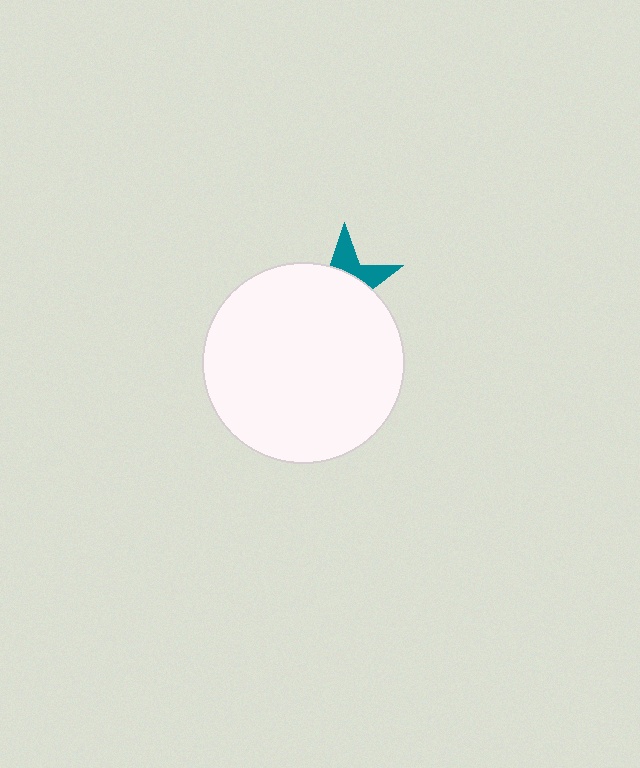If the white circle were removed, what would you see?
You would see the complete teal star.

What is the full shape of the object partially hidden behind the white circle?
The partially hidden object is a teal star.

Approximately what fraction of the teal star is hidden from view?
Roughly 69% of the teal star is hidden behind the white circle.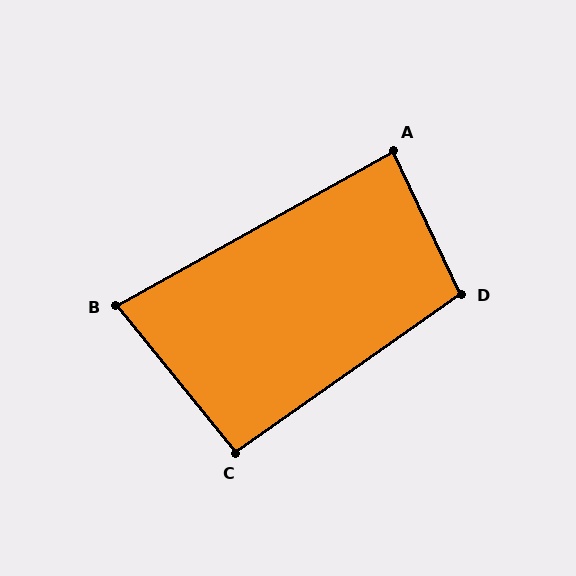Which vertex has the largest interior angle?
D, at approximately 100 degrees.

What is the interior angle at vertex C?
Approximately 94 degrees (approximately right).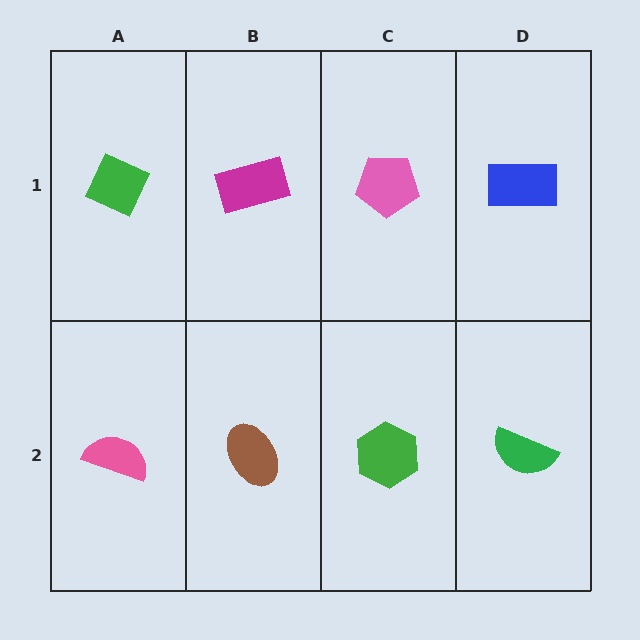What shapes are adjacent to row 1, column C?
A green hexagon (row 2, column C), a magenta rectangle (row 1, column B), a blue rectangle (row 1, column D).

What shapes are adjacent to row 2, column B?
A magenta rectangle (row 1, column B), a pink semicircle (row 2, column A), a green hexagon (row 2, column C).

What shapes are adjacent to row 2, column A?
A green diamond (row 1, column A), a brown ellipse (row 2, column B).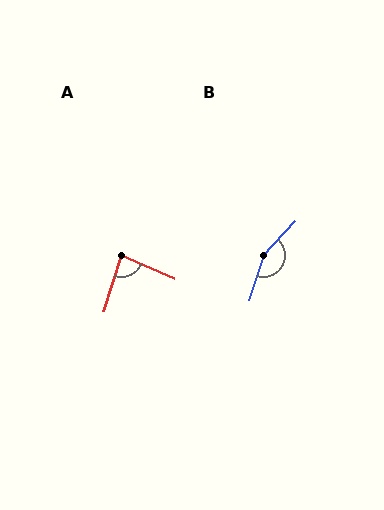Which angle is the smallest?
A, at approximately 84 degrees.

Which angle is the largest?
B, at approximately 153 degrees.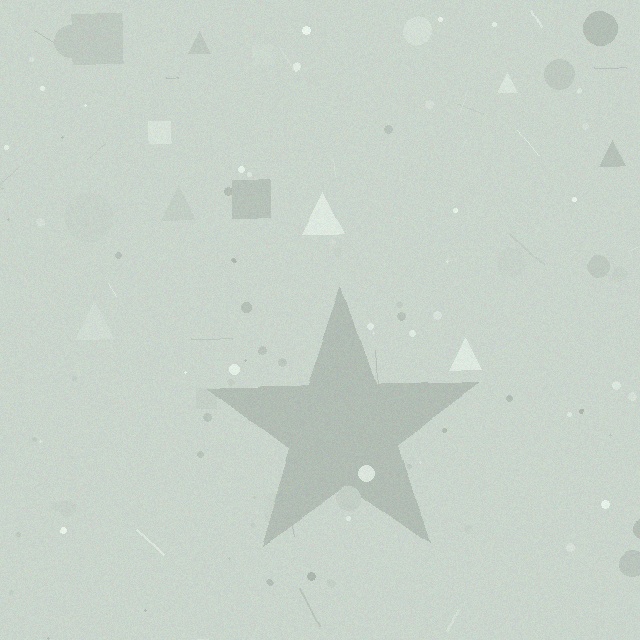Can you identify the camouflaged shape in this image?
The camouflaged shape is a star.